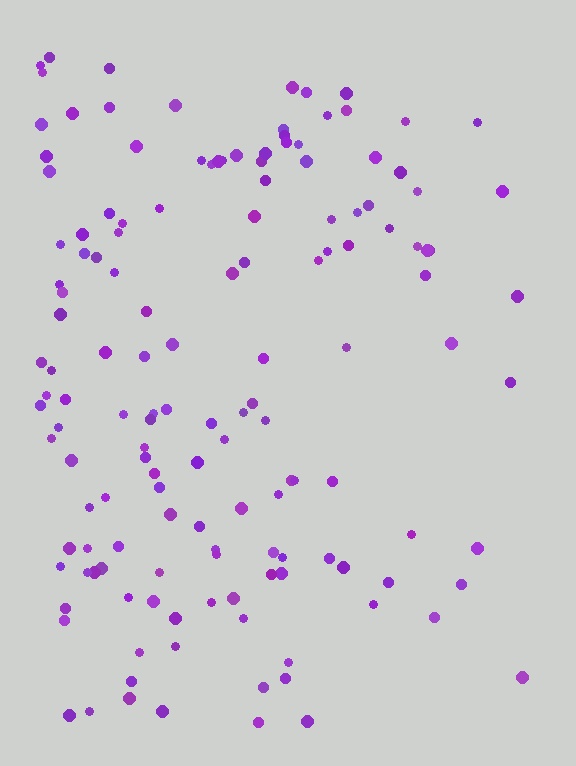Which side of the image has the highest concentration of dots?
The left.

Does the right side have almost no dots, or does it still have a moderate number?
Still a moderate number, just noticeably fewer than the left.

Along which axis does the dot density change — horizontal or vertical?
Horizontal.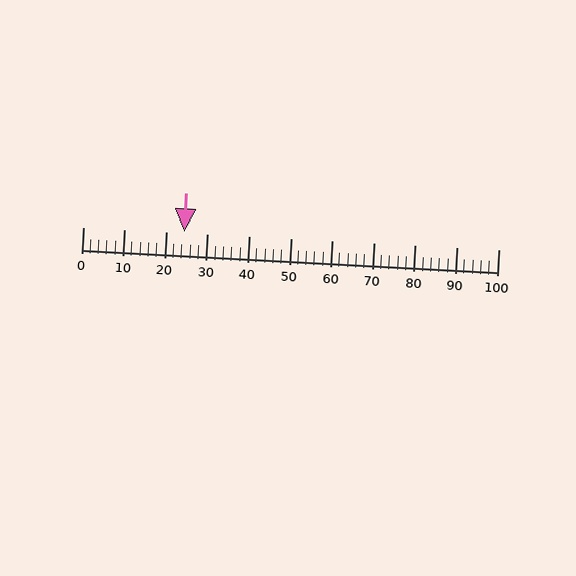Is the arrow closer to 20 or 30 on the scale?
The arrow is closer to 20.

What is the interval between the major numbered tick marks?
The major tick marks are spaced 10 units apart.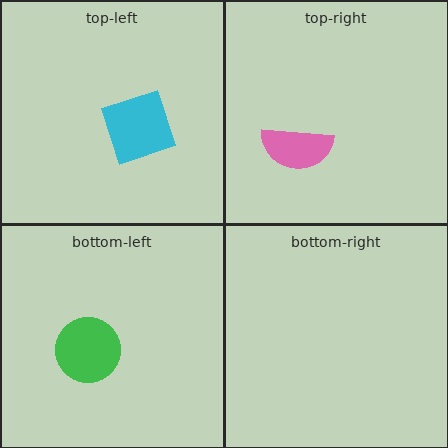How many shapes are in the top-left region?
1.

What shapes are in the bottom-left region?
The green circle.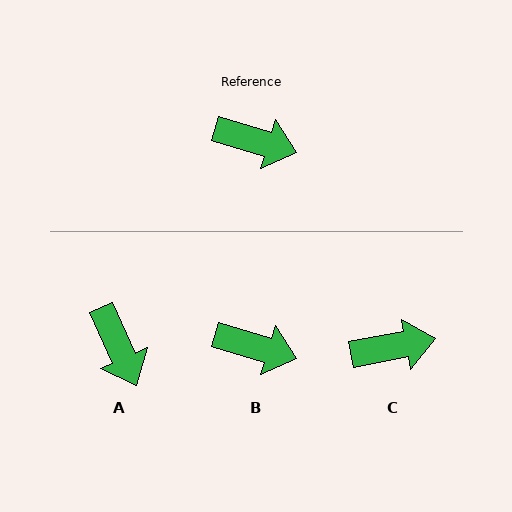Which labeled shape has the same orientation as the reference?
B.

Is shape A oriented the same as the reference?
No, it is off by about 49 degrees.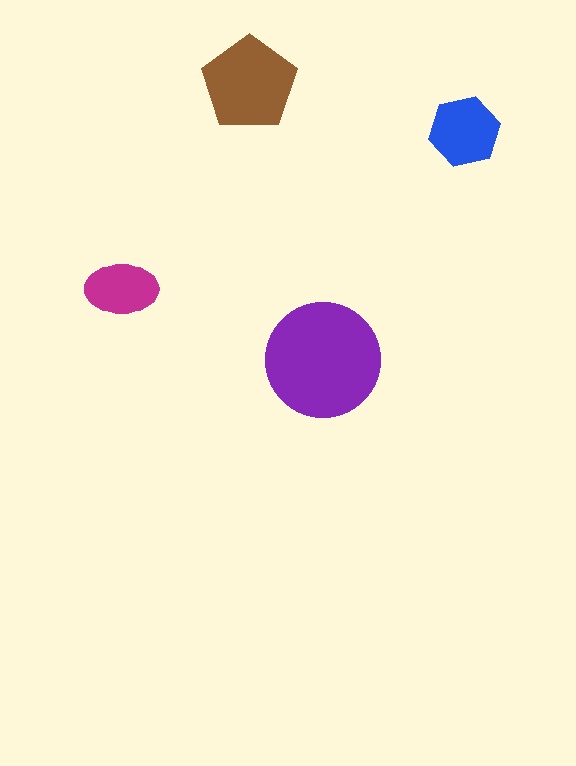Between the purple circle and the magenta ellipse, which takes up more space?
The purple circle.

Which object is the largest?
The purple circle.